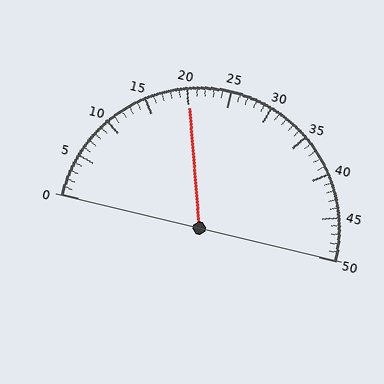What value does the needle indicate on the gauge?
The needle indicates approximately 20.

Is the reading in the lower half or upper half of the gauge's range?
The reading is in the lower half of the range (0 to 50).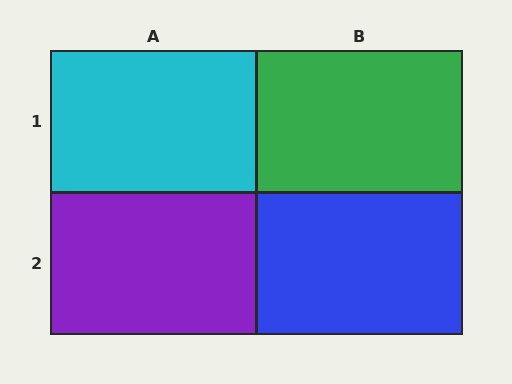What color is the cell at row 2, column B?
Blue.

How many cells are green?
1 cell is green.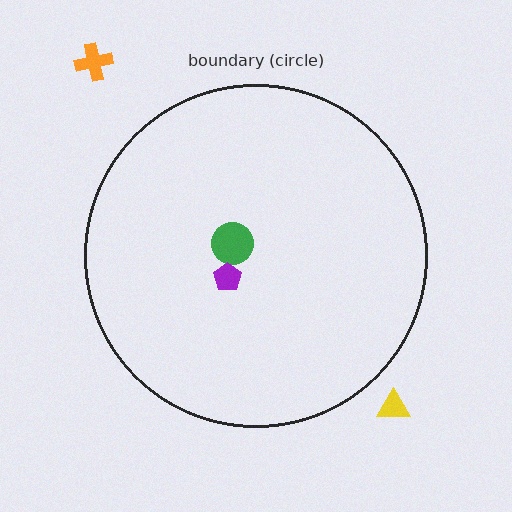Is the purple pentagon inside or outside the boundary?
Inside.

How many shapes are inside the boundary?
2 inside, 2 outside.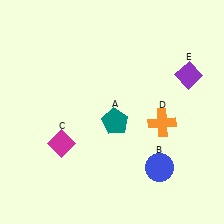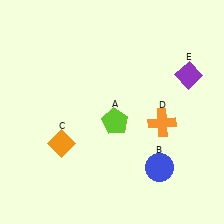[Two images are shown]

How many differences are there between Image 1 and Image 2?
There are 2 differences between the two images.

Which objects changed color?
A changed from teal to lime. C changed from magenta to orange.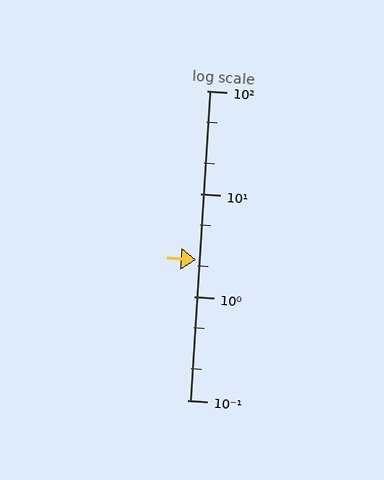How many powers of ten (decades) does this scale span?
The scale spans 3 decades, from 0.1 to 100.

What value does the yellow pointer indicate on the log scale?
The pointer indicates approximately 2.3.